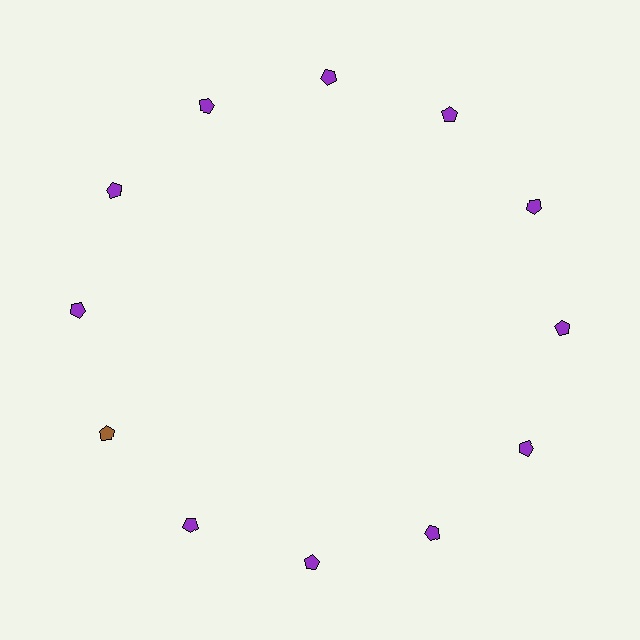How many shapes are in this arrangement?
There are 12 shapes arranged in a ring pattern.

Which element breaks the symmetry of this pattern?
The brown pentagon at roughly the 8 o'clock position breaks the symmetry. All other shapes are purple pentagons.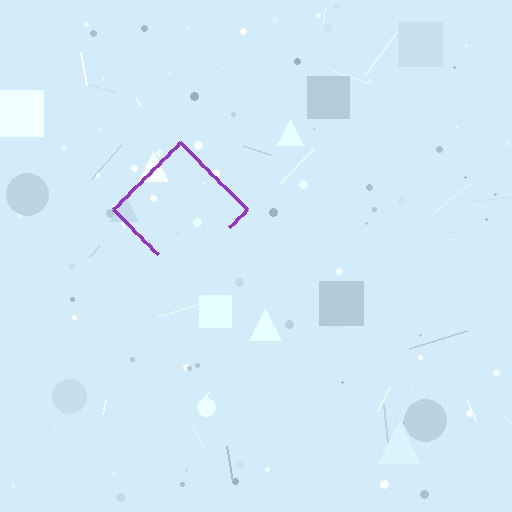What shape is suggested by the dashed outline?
The dashed outline suggests a diamond.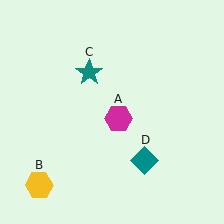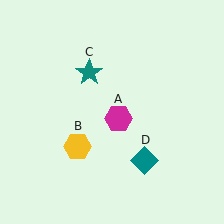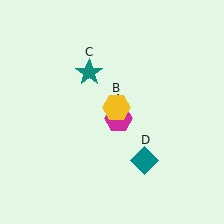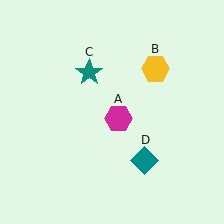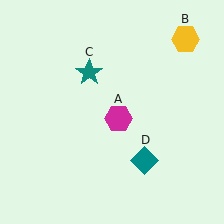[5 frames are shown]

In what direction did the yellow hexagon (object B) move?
The yellow hexagon (object B) moved up and to the right.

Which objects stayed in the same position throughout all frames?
Magenta hexagon (object A) and teal star (object C) and teal diamond (object D) remained stationary.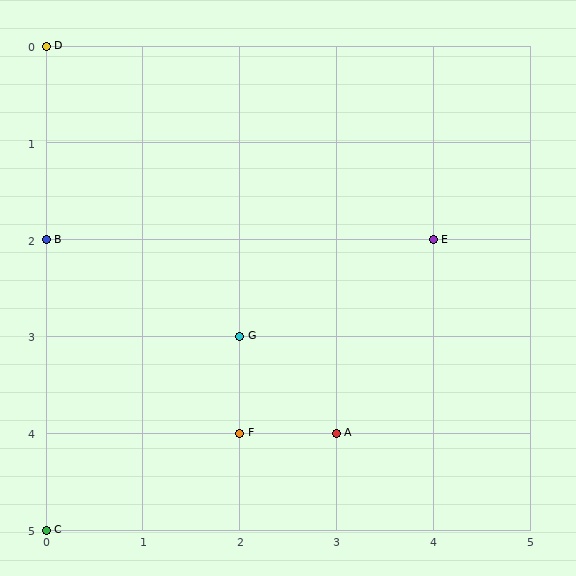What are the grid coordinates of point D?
Point D is at grid coordinates (0, 0).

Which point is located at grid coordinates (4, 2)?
Point E is at (4, 2).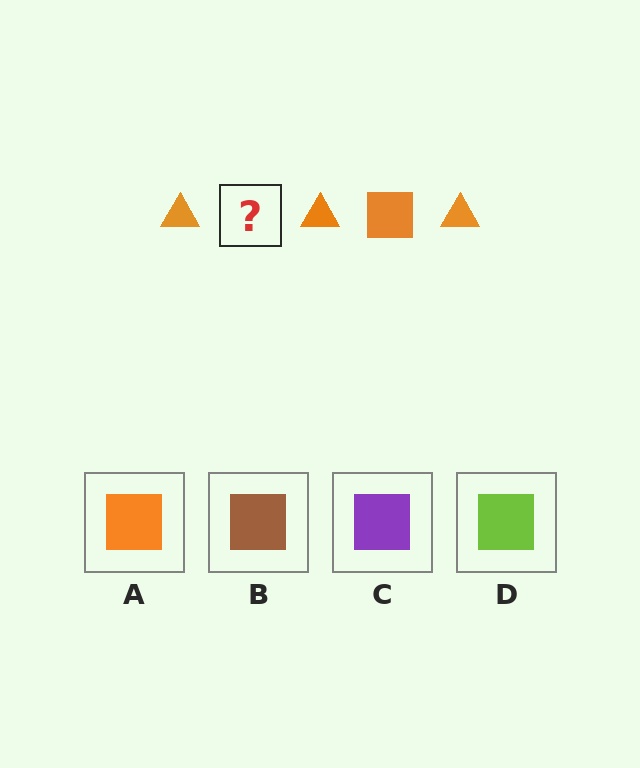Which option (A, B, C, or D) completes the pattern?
A.